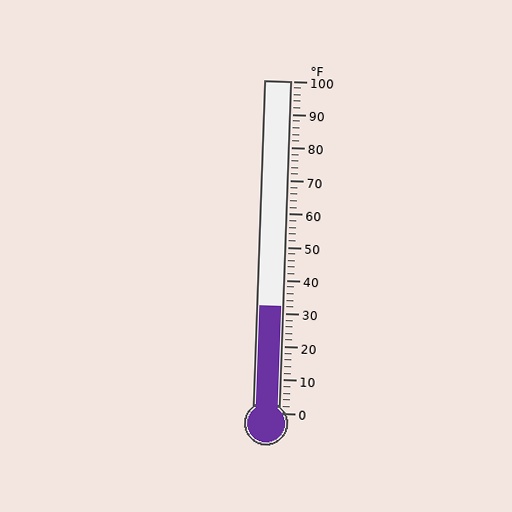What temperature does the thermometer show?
The thermometer shows approximately 32°F.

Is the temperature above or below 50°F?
The temperature is below 50°F.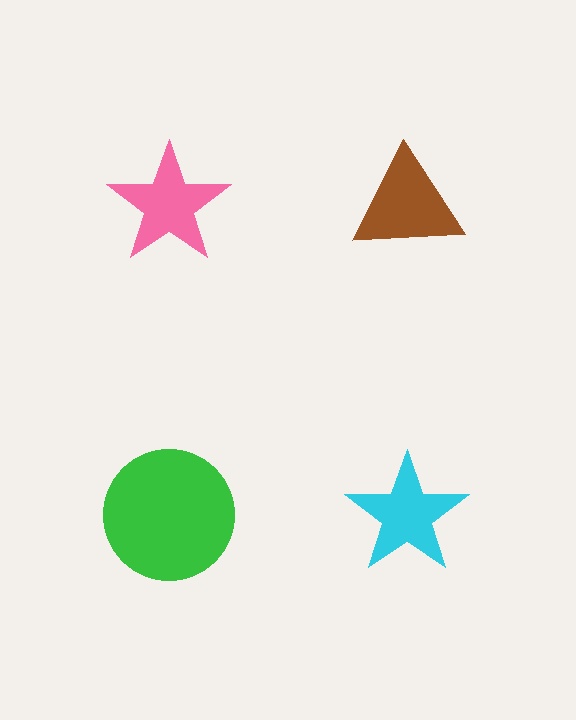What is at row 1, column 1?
A pink star.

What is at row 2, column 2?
A cyan star.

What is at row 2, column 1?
A green circle.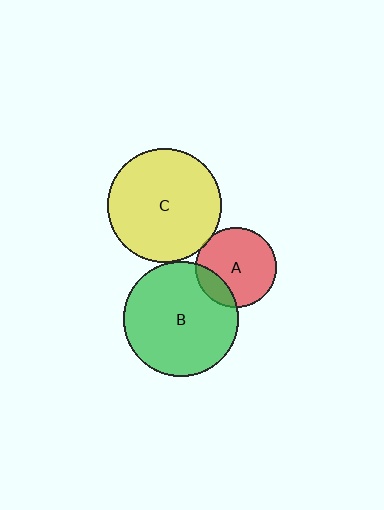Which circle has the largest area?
Circle B (green).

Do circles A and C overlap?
Yes.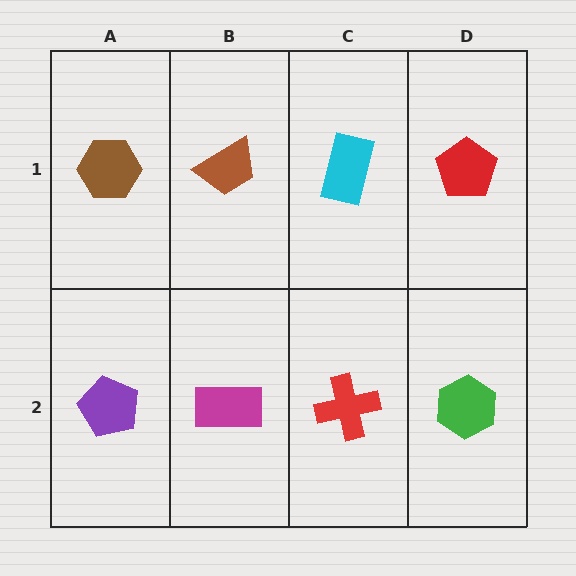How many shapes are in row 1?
4 shapes.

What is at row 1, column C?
A cyan rectangle.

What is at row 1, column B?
A brown trapezoid.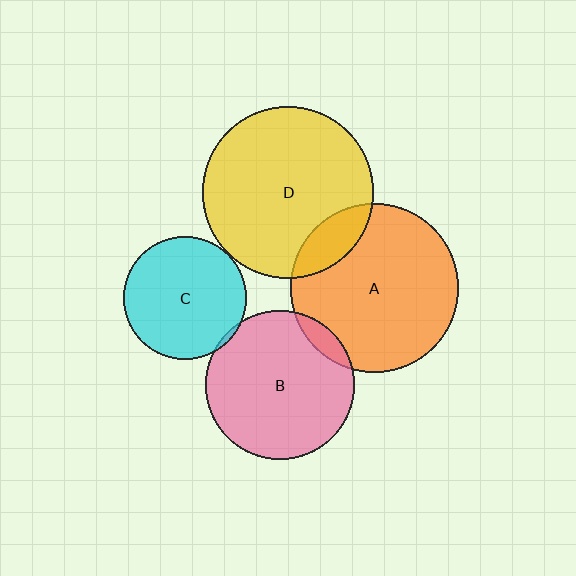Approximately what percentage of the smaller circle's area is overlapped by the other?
Approximately 5%.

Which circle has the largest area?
Circle D (yellow).